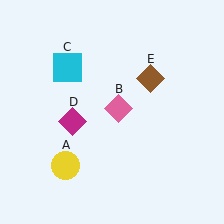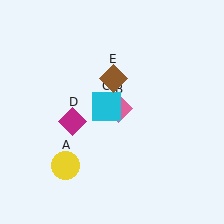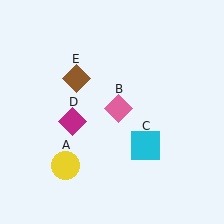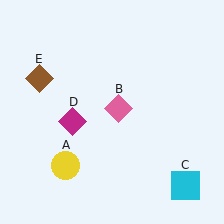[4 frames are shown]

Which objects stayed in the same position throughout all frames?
Yellow circle (object A) and pink diamond (object B) and magenta diamond (object D) remained stationary.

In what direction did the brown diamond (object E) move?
The brown diamond (object E) moved left.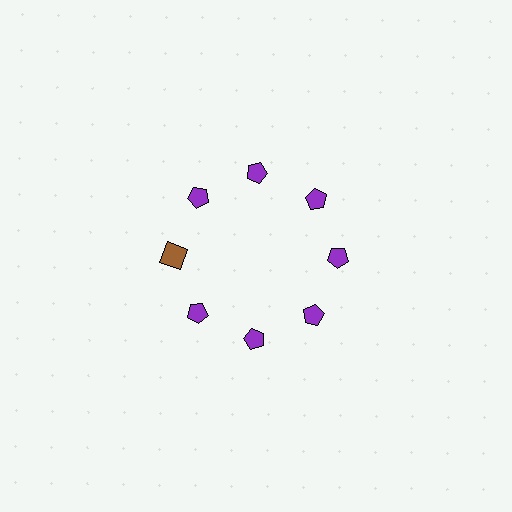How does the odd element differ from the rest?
It differs in both color (brown instead of purple) and shape (square instead of pentagon).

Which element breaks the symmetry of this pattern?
The brown square at roughly the 9 o'clock position breaks the symmetry. All other shapes are purple pentagons.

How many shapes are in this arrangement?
There are 8 shapes arranged in a ring pattern.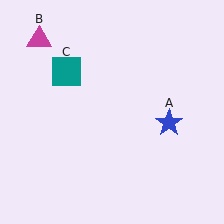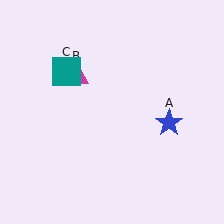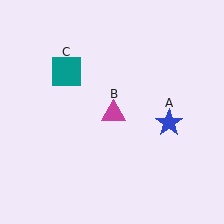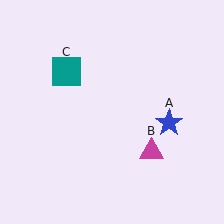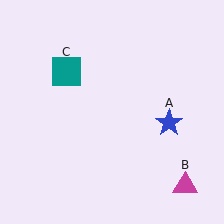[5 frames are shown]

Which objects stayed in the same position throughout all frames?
Blue star (object A) and teal square (object C) remained stationary.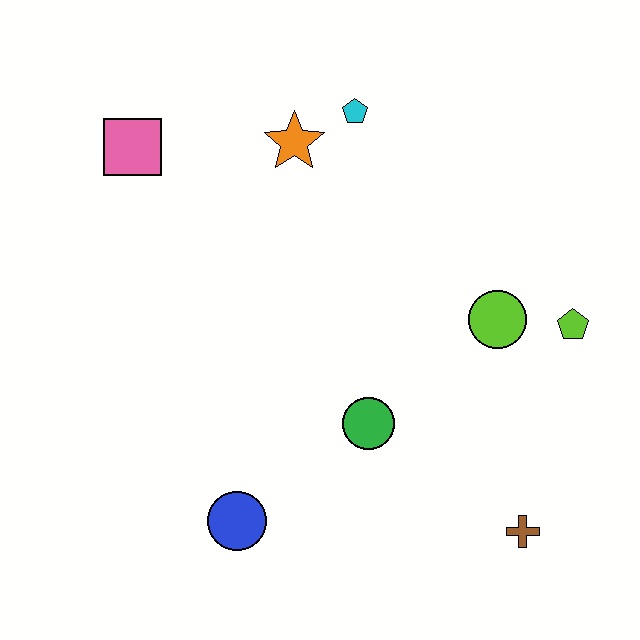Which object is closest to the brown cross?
The green circle is closest to the brown cross.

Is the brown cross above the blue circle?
No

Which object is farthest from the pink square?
The brown cross is farthest from the pink square.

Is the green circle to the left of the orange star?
No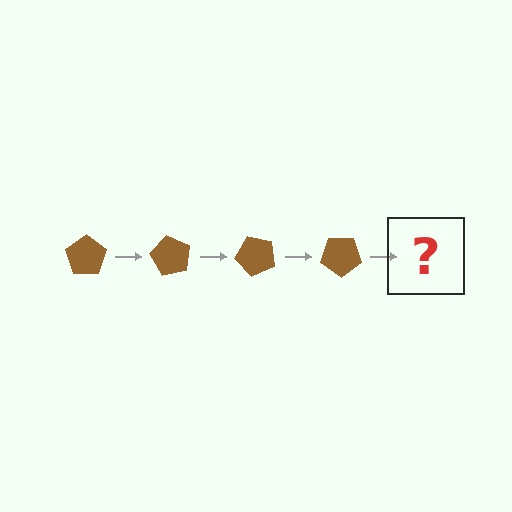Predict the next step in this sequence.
The next step is a brown pentagon rotated 240 degrees.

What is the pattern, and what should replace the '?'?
The pattern is that the pentagon rotates 60 degrees each step. The '?' should be a brown pentagon rotated 240 degrees.